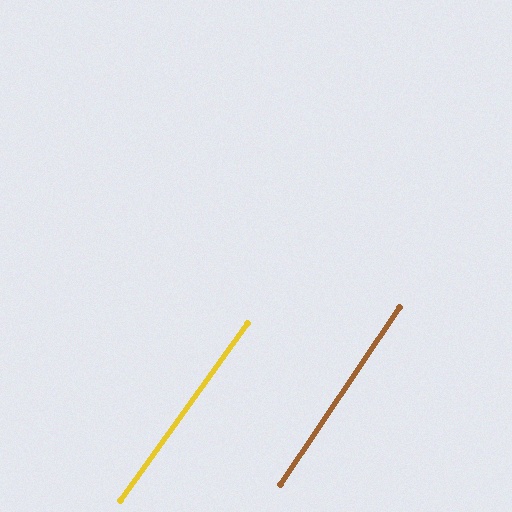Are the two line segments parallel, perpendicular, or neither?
Parallel — their directions differ by only 1.7°.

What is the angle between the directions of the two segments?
Approximately 2 degrees.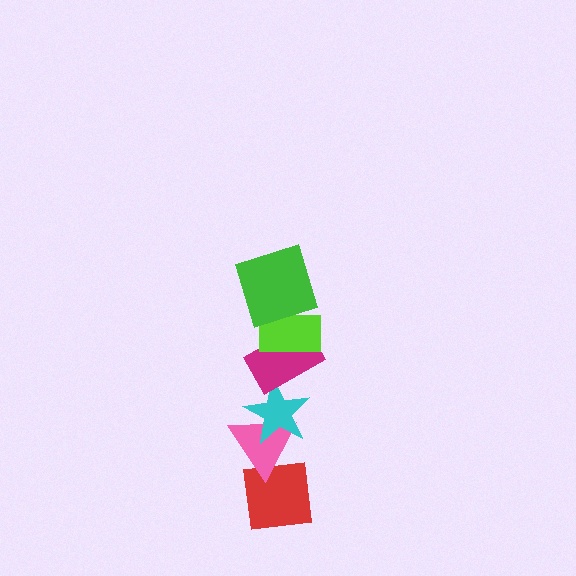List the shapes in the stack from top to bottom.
From top to bottom: the green square, the lime rectangle, the magenta rectangle, the cyan star, the pink triangle, the red square.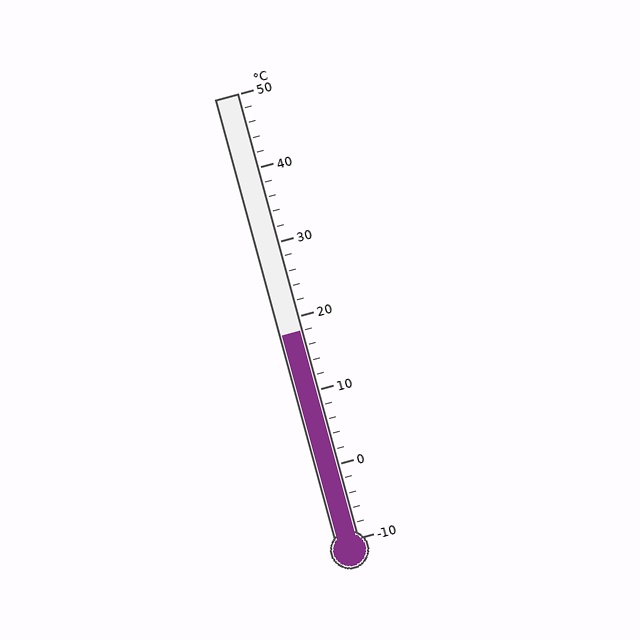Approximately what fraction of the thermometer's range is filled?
The thermometer is filled to approximately 45% of its range.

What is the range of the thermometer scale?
The thermometer scale ranges from -10°C to 50°C.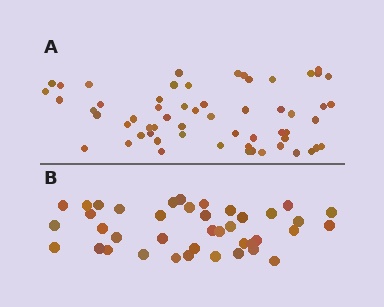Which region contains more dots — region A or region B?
Region A (the top region) has more dots.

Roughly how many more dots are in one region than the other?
Region A has approximately 20 more dots than region B.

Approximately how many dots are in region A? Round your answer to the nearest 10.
About 60 dots. (The exact count is 59, which rounds to 60.)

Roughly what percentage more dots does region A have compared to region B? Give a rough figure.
About 50% more.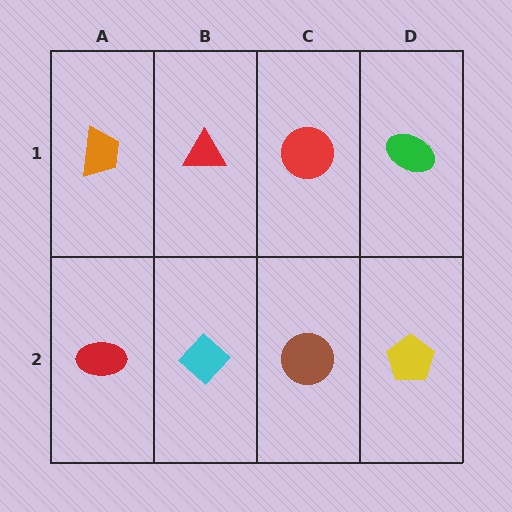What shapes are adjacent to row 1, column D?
A yellow pentagon (row 2, column D), a red circle (row 1, column C).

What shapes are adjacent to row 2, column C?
A red circle (row 1, column C), a cyan diamond (row 2, column B), a yellow pentagon (row 2, column D).